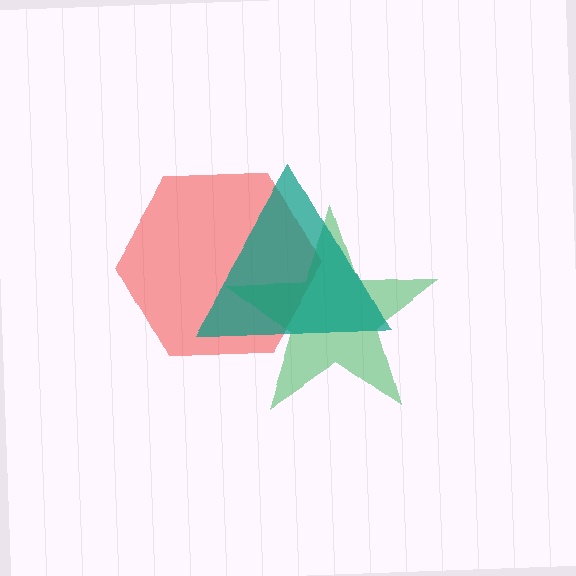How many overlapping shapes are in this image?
There are 3 overlapping shapes in the image.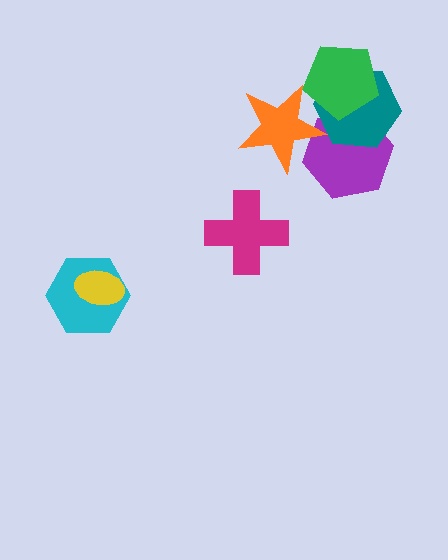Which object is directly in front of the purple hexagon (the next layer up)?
The teal hexagon is directly in front of the purple hexagon.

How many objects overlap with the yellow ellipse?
1 object overlaps with the yellow ellipse.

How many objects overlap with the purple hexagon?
3 objects overlap with the purple hexagon.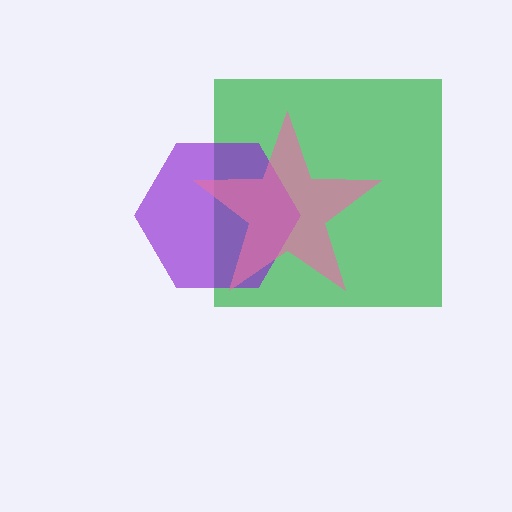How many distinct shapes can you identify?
There are 3 distinct shapes: a green square, a purple hexagon, a pink star.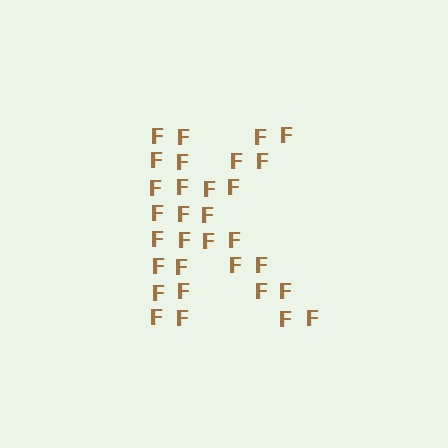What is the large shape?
The large shape is the letter K.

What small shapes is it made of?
It is made of small letter F's.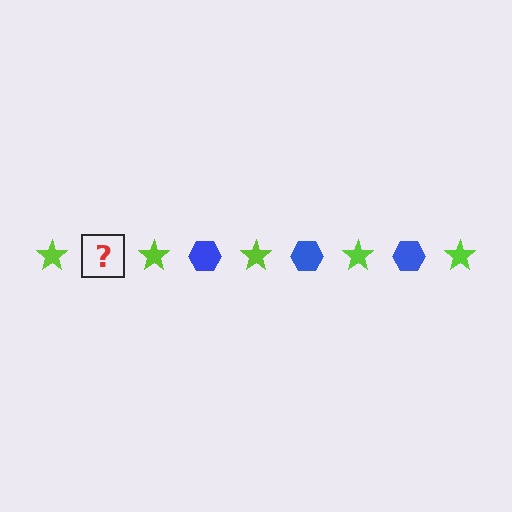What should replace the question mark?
The question mark should be replaced with a blue hexagon.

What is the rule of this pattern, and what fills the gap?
The rule is that the pattern alternates between lime star and blue hexagon. The gap should be filled with a blue hexagon.